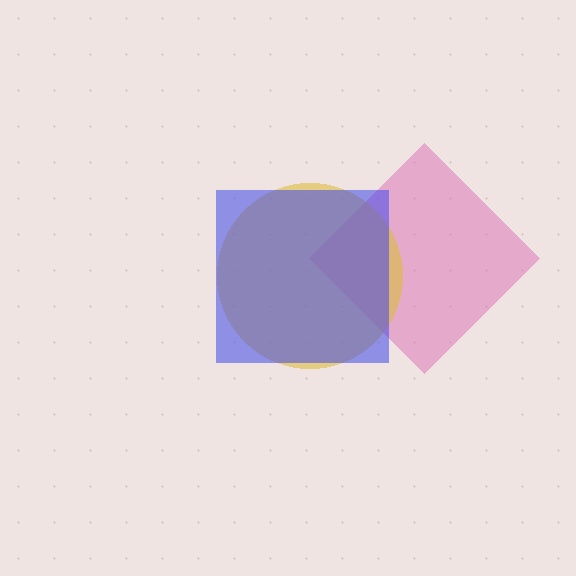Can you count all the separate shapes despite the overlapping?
Yes, there are 3 separate shapes.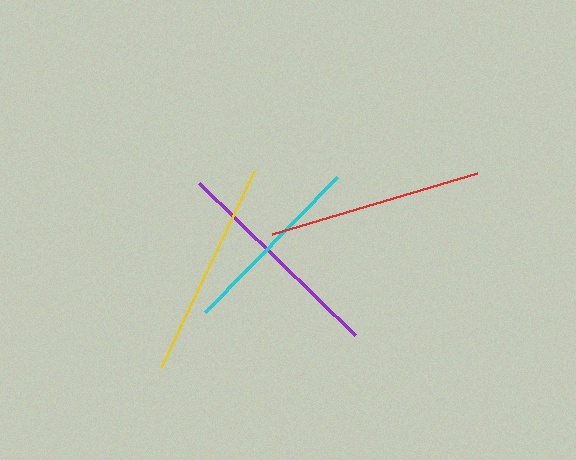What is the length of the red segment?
The red segment is approximately 214 pixels long.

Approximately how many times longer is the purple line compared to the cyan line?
The purple line is approximately 1.2 times the length of the cyan line.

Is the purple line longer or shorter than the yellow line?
The purple line is longer than the yellow line.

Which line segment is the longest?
The purple line is the longest at approximately 218 pixels.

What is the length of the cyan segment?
The cyan segment is approximately 189 pixels long.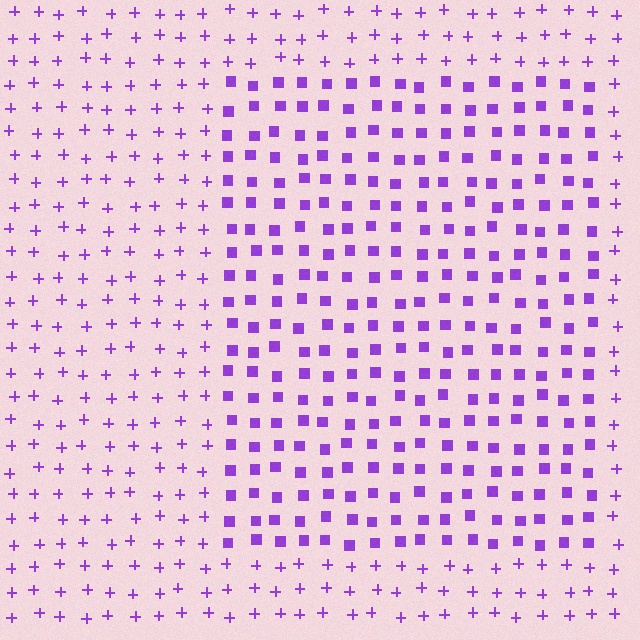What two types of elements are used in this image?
The image uses squares inside the rectangle region and plus signs outside it.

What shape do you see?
I see a rectangle.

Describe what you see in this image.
The image is filled with small purple elements arranged in a uniform grid. A rectangle-shaped region contains squares, while the surrounding area contains plus signs. The boundary is defined purely by the change in element shape.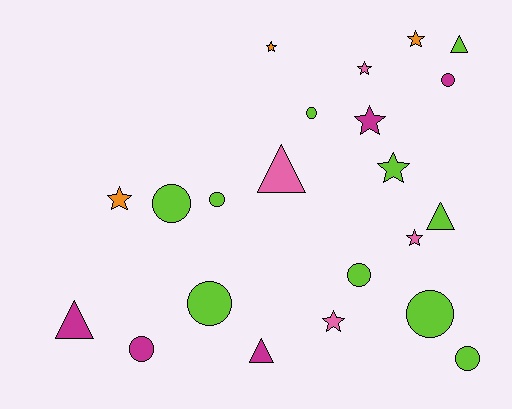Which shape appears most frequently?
Circle, with 9 objects.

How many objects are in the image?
There are 22 objects.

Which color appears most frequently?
Lime, with 10 objects.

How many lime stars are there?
There is 1 lime star.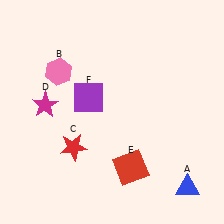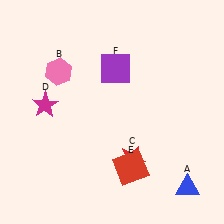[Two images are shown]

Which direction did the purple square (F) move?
The purple square (F) moved up.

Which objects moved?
The objects that moved are: the red star (C), the purple square (F).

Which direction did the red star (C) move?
The red star (C) moved right.